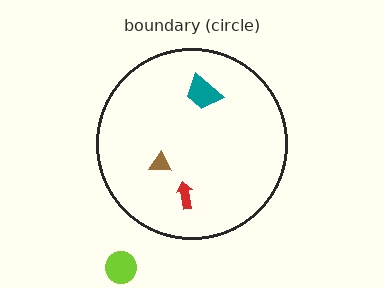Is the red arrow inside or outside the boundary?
Inside.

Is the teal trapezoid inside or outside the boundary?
Inside.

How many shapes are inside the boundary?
3 inside, 1 outside.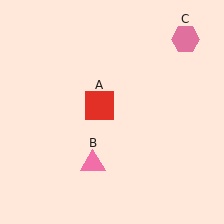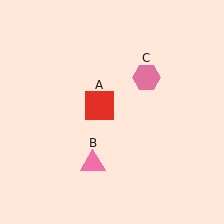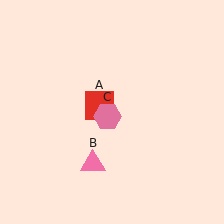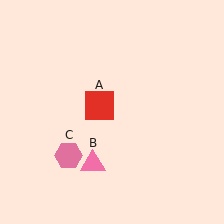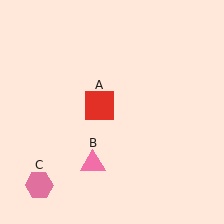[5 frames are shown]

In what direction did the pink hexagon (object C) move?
The pink hexagon (object C) moved down and to the left.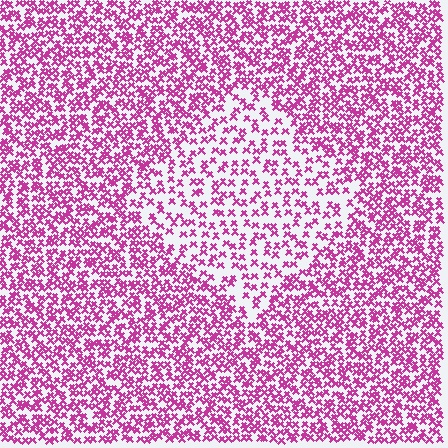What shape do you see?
I see a diamond.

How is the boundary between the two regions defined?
The boundary is defined by a change in element density (approximately 1.9x ratio). All elements are the same color, size, and shape.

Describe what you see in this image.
The image contains small magenta elements arranged at two different densities. A diamond-shaped region is visible where the elements are less densely packed than the surrounding area.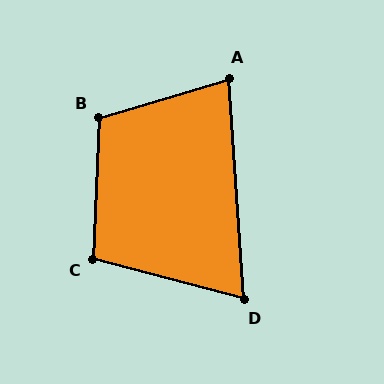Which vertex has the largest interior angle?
B, at approximately 109 degrees.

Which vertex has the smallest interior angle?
D, at approximately 71 degrees.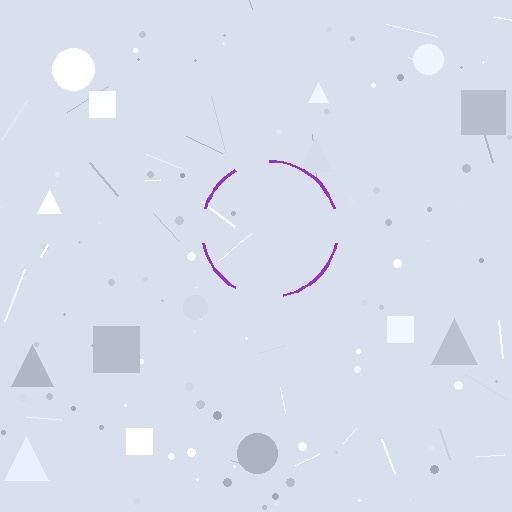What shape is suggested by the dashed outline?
The dashed outline suggests a circle.